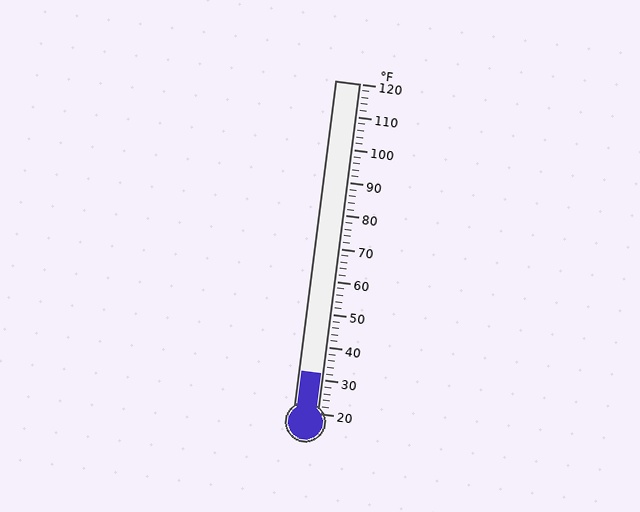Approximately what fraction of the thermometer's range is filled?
The thermometer is filled to approximately 10% of its range.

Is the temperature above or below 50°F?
The temperature is below 50°F.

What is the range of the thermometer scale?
The thermometer scale ranges from 20°F to 120°F.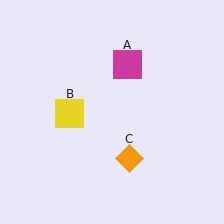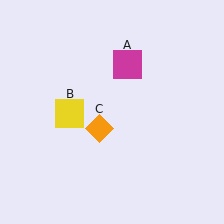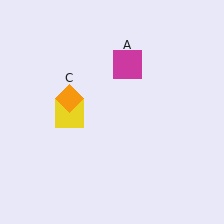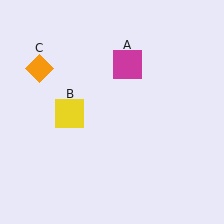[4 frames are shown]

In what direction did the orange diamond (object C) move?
The orange diamond (object C) moved up and to the left.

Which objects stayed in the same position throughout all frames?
Magenta square (object A) and yellow square (object B) remained stationary.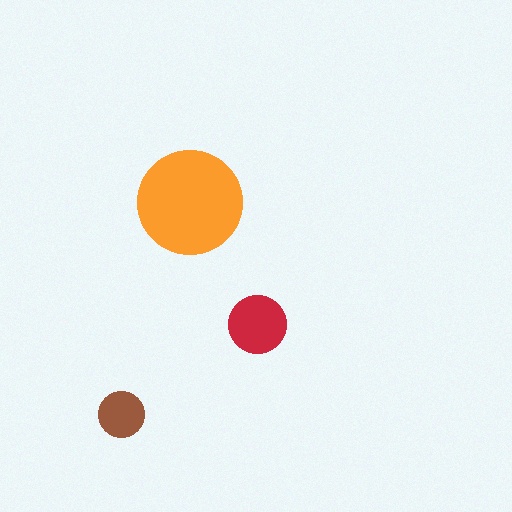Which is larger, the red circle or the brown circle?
The red one.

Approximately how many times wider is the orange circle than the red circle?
About 2 times wider.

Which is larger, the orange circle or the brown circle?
The orange one.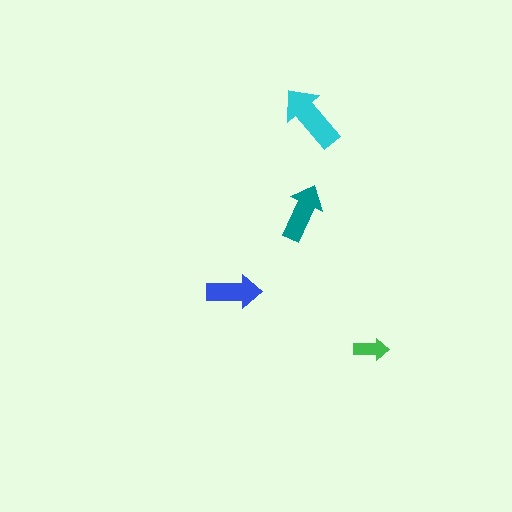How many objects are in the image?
There are 4 objects in the image.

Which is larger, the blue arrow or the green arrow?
The blue one.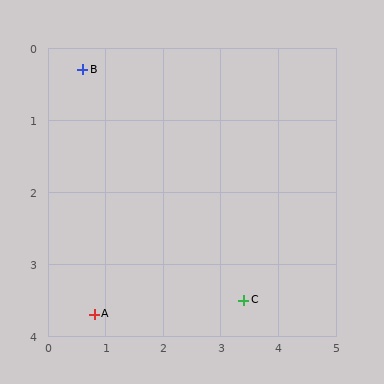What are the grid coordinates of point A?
Point A is at approximately (0.8, 3.7).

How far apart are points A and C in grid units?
Points A and C are about 2.6 grid units apart.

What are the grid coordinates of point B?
Point B is at approximately (0.6, 0.3).